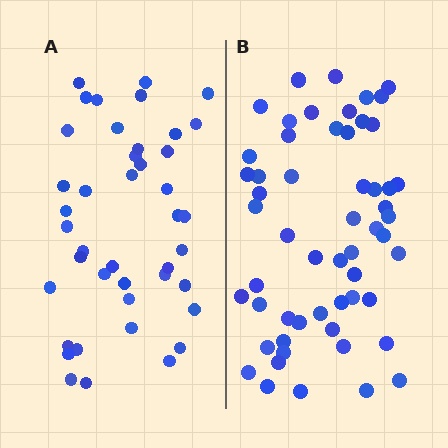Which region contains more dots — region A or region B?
Region B (the right region) has more dots.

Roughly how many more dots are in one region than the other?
Region B has approximately 15 more dots than region A.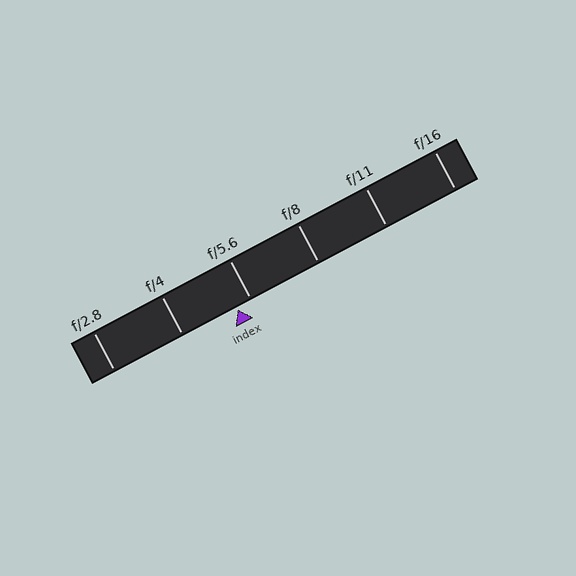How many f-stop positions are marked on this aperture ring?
There are 6 f-stop positions marked.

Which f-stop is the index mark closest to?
The index mark is closest to f/5.6.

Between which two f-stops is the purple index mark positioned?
The index mark is between f/4 and f/5.6.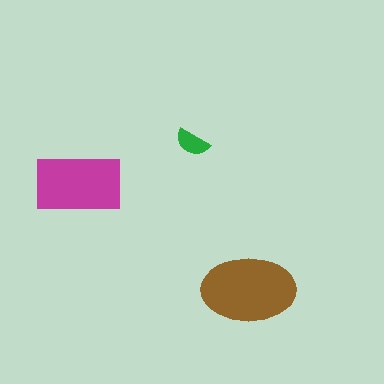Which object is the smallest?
The green semicircle.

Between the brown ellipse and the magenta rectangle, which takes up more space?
The brown ellipse.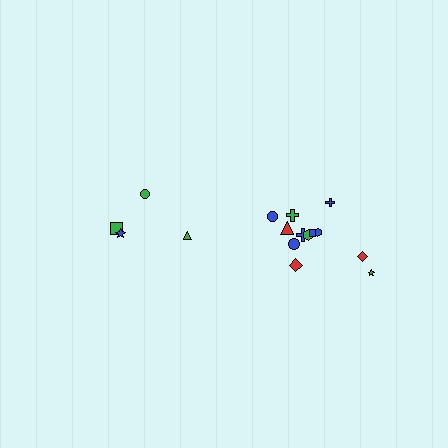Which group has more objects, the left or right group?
The right group.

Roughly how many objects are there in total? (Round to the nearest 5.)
Roughly 15 objects in total.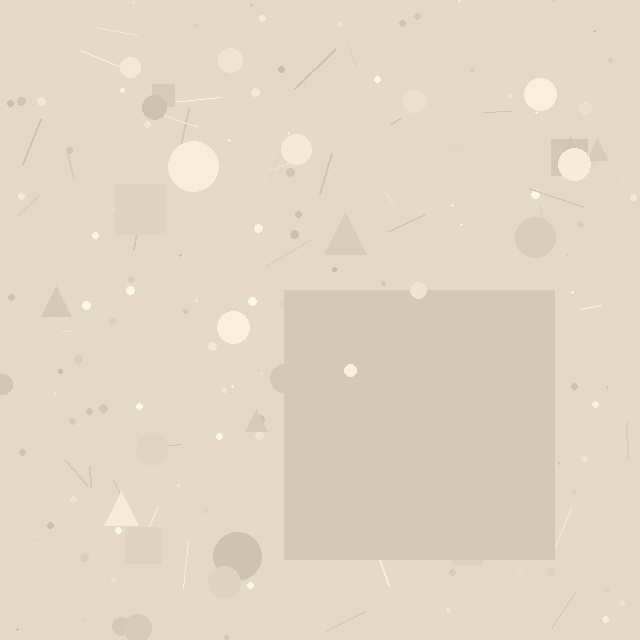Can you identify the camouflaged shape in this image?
The camouflaged shape is a square.